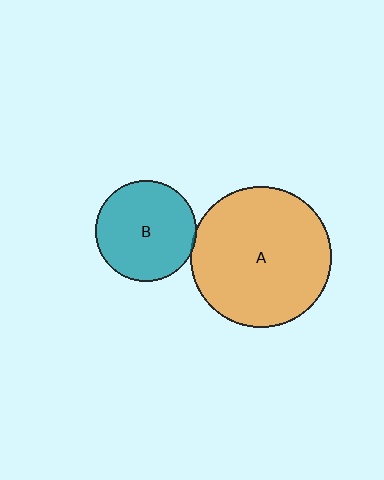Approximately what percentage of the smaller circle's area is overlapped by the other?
Approximately 5%.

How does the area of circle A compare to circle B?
Approximately 2.0 times.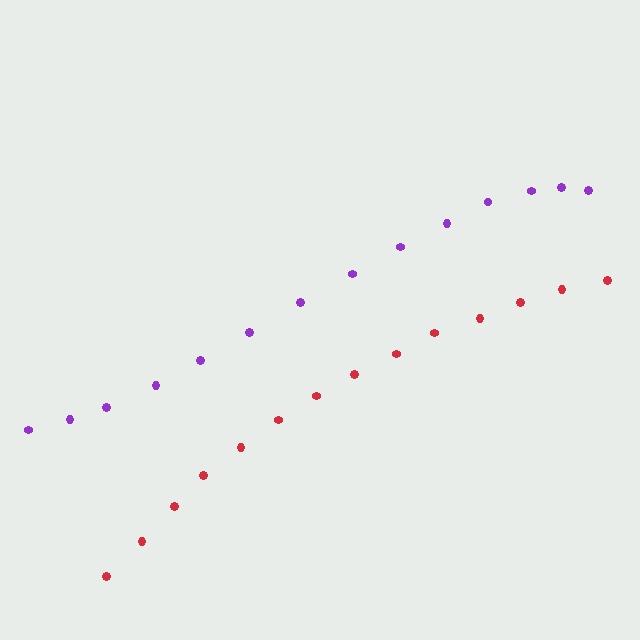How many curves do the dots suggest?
There are 2 distinct paths.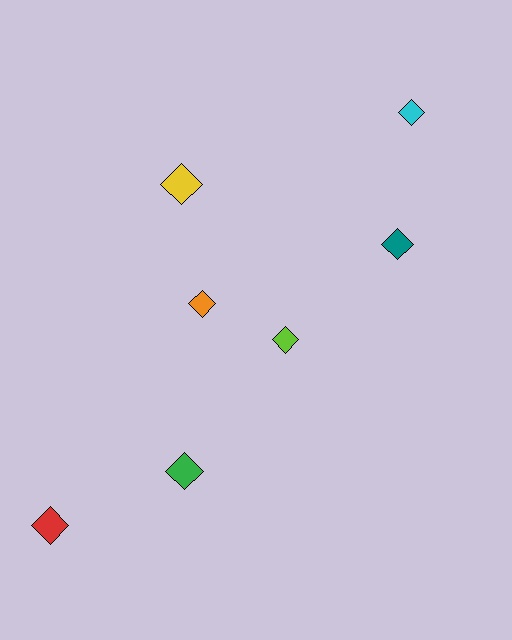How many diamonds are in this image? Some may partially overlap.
There are 7 diamonds.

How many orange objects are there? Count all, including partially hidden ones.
There is 1 orange object.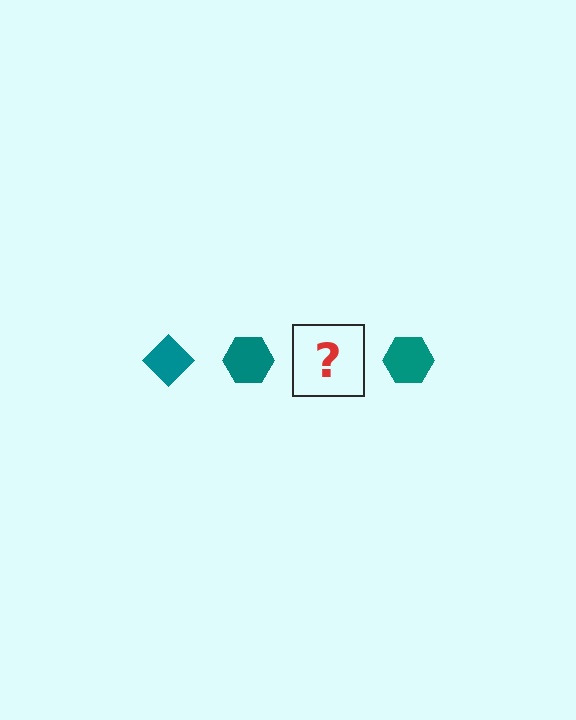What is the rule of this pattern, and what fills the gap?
The rule is that the pattern cycles through diamond, hexagon shapes in teal. The gap should be filled with a teal diamond.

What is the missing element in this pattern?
The missing element is a teal diamond.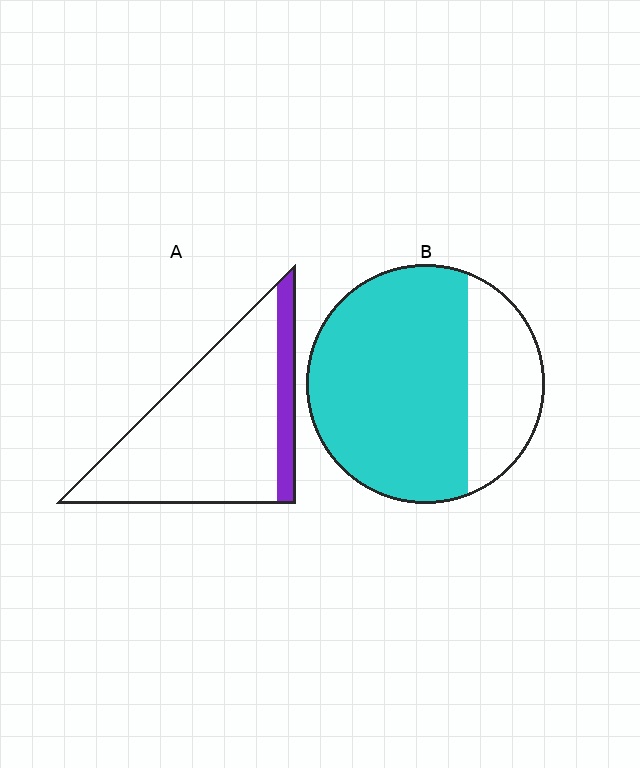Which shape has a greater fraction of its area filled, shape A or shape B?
Shape B.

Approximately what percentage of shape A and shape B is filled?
A is approximately 15% and B is approximately 70%.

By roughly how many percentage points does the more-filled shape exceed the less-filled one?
By roughly 55 percentage points (B over A).